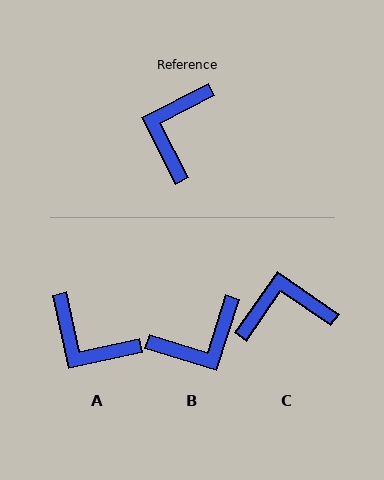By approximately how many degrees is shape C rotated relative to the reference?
Approximately 62 degrees clockwise.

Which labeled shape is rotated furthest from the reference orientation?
B, about 135 degrees away.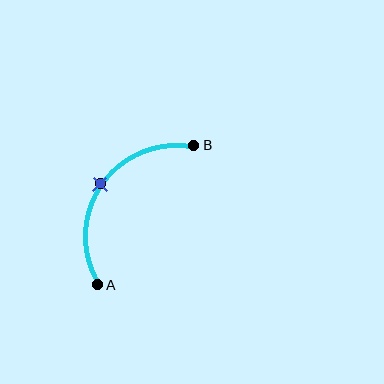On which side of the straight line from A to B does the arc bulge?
The arc bulges above and to the left of the straight line connecting A and B.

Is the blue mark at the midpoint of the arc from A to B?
Yes. The blue mark lies on the arc at equal arc-length from both A and B — it is the arc midpoint.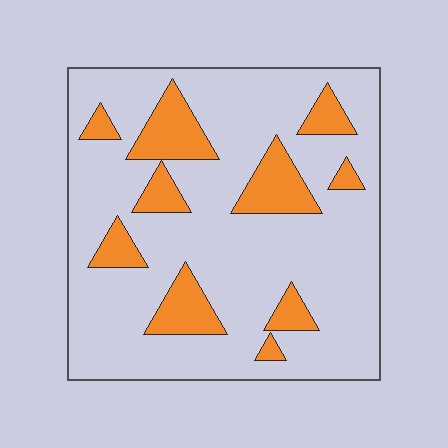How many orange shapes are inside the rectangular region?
10.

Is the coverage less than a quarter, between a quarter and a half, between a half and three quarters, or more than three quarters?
Less than a quarter.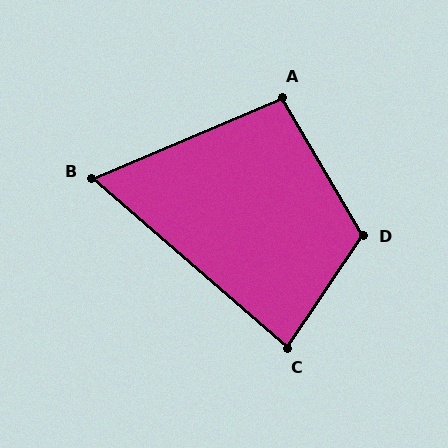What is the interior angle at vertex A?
Approximately 97 degrees (obtuse).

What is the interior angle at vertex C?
Approximately 83 degrees (acute).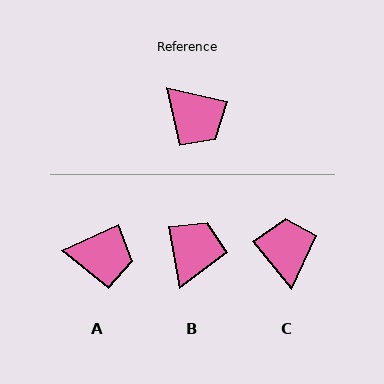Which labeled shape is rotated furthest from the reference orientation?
C, about 142 degrees away.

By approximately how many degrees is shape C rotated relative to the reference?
Approximately 142 degrees counter-clockwise.